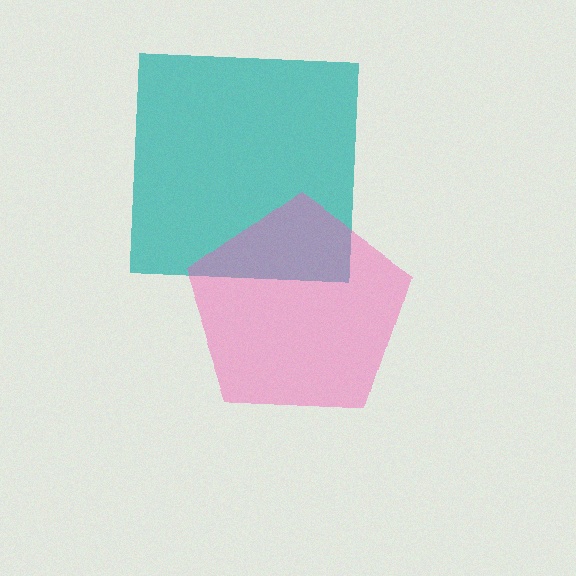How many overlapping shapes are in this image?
There are 2 overlapping shapes in the image.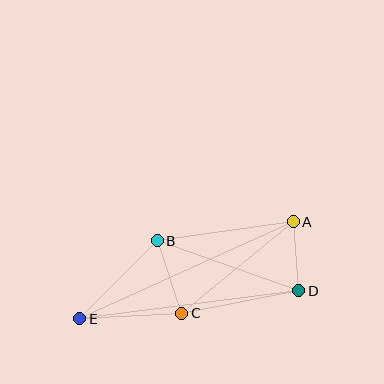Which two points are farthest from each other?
Points A and E are farthest from each other.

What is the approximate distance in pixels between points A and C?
The distance between A and C is approximately 144 pixels.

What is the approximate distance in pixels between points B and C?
The distance between B and C is approximately 77 pixels.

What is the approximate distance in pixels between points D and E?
The distance between D and E is approximately 221 pixels.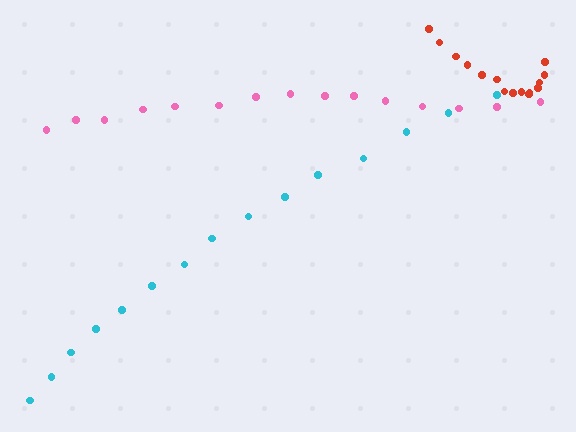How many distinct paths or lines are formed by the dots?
There are 3 distinct paths.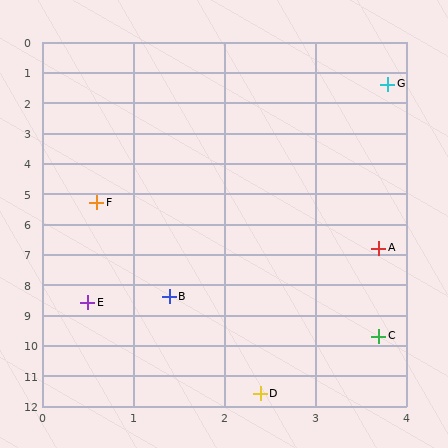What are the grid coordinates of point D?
Point D is at approximately (2.4, 11.6).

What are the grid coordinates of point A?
Point A is at approximately (3.7, 6.8).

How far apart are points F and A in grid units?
Points F and A are about 3.4 grid units apart.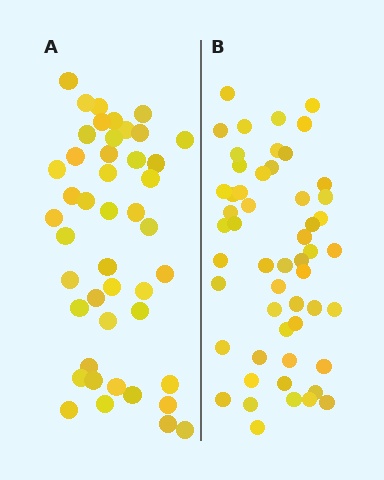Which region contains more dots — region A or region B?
Region B (the right region) has more dots.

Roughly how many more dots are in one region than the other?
Region B has roughly 8 or so more dots than region A.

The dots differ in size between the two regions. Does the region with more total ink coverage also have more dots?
No. Region A has more total ink coverage because its dots are larger, but region B actually contains more individual dots. Total area can be misleading — the number of items is what matters here.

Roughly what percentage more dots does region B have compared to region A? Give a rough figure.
About 20% more.